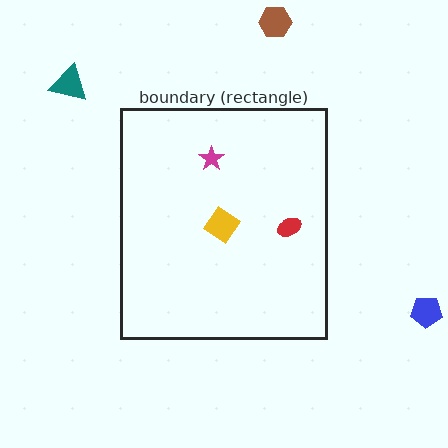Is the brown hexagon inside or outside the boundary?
Outside.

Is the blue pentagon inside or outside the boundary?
Outside.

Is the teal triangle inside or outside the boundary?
Outside.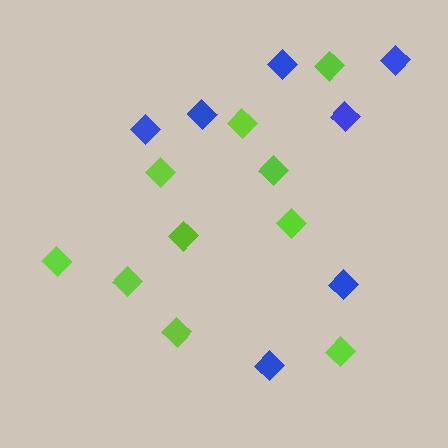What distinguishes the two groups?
There are 2 groups: one group of blue diamonds (7) and one group of lime diamonds (10).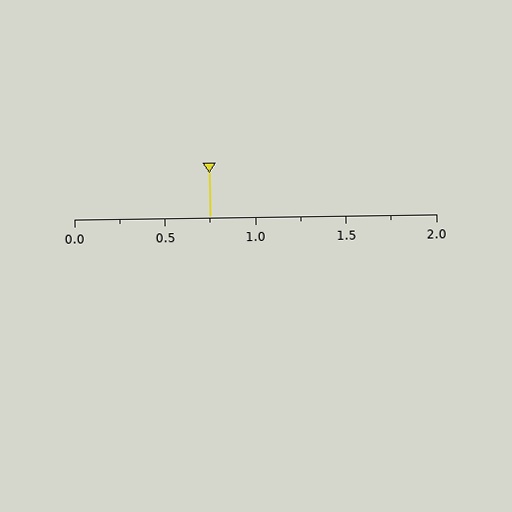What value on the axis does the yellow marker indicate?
The marker indicates approximately 0.75.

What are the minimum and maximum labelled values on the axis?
The axis runs from 0.0 to 2.0.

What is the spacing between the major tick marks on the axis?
The major ticks are spaced 0.5 apart.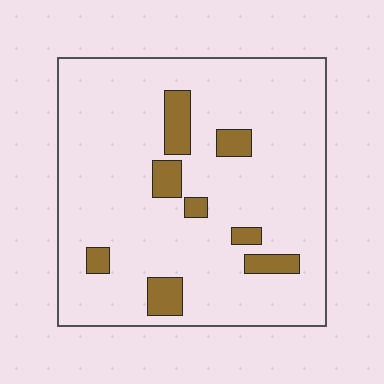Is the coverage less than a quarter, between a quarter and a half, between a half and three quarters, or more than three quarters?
Less than a quarter.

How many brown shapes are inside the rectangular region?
8.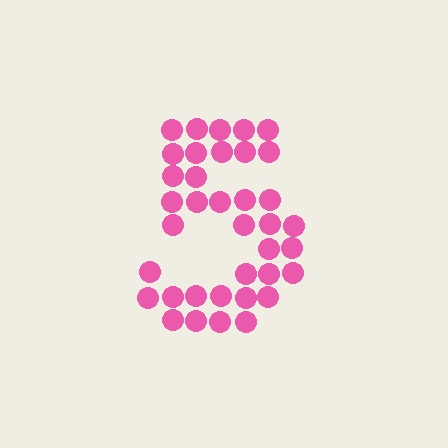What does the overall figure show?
The overall figure shows the digit 5.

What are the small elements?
The small elements are circles.